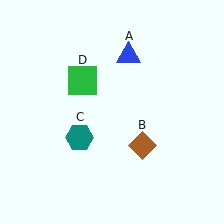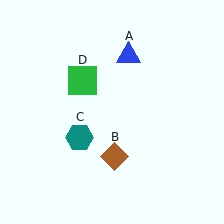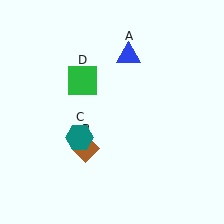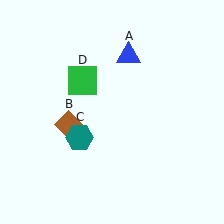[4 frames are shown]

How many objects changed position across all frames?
1 object changed position: brown diamond (object B).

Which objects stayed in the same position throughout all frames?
Blue triangle (object A) and teal hexagon (object C) and green square (object D) remained stationary.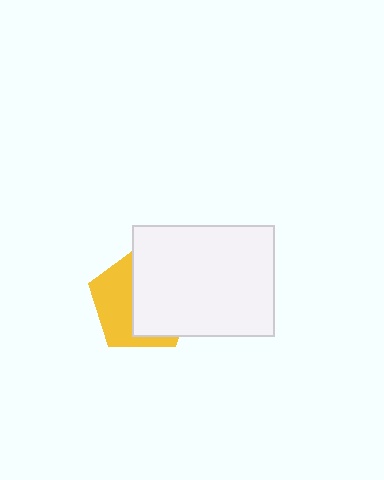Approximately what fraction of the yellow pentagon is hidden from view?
Roughly 57% of the yellow pentagon is hidden behind the white rectangle.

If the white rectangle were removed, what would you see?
You would see the complete yellow pentagon.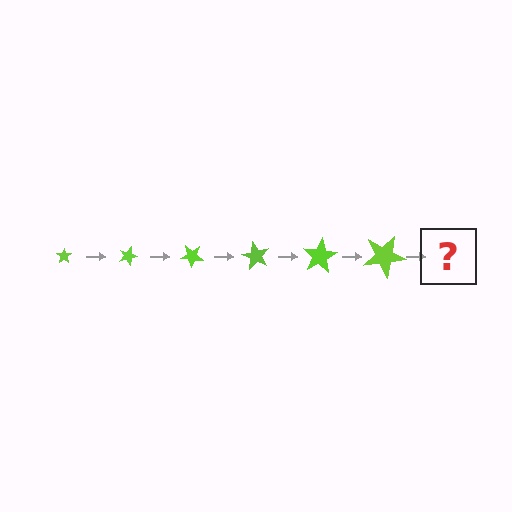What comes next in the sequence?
The next element should be a star, larger than the previous one and rotated 120 degrees from the start.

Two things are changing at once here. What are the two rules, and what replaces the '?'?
The two rules are that the star grows larger each step and it rotates 20 degrees each step. The '?' should be a star, larger than the previous one and rotated 120 degrees from the start.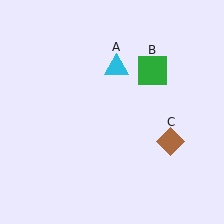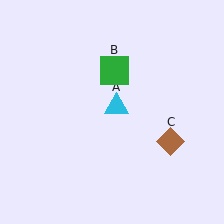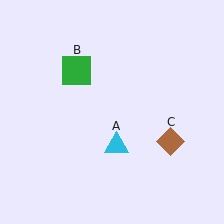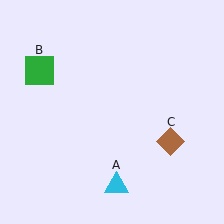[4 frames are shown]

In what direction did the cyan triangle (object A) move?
The cyan triangle (object A) moved down.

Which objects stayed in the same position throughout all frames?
Brown diamond (object C) remained stationary.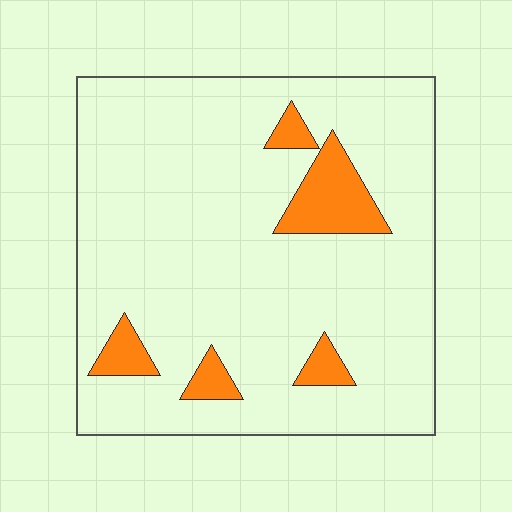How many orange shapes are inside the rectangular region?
5.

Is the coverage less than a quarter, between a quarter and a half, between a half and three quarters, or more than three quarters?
Less than a quarter.